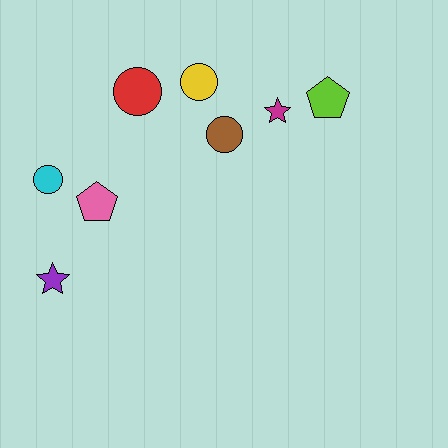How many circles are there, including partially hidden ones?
There are 4 circles.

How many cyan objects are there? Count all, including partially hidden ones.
There is 1 cyan object.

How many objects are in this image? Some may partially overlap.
There are 8 objects.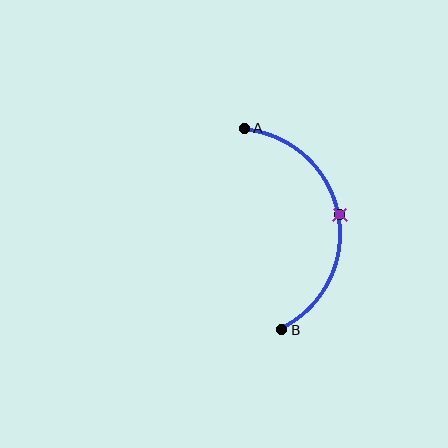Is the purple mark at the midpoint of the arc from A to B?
Yes. The purple mark lies on the arc at equal arc-length from both A and B — it is the arc midpoint.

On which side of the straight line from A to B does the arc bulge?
The arc bulges to the right of the straight line connecting A and B.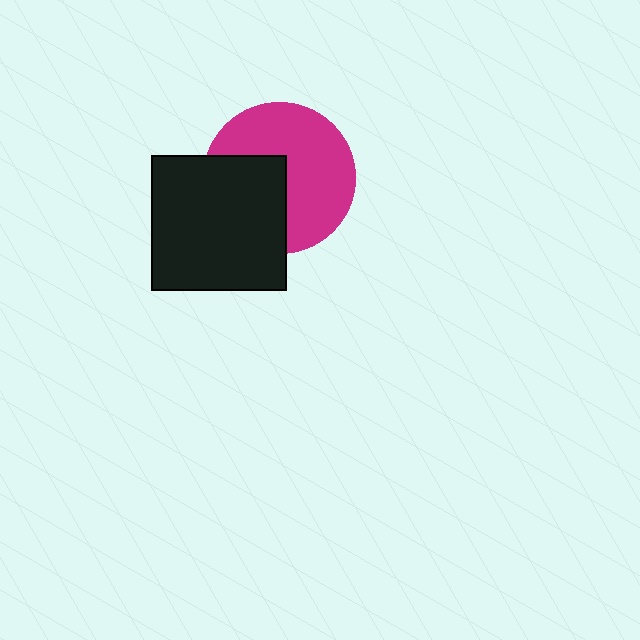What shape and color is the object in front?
The object in front is a black square.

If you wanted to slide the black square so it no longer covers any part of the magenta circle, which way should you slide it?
Slide it toward the lower-left — that is the most direct way to separate the two shapes.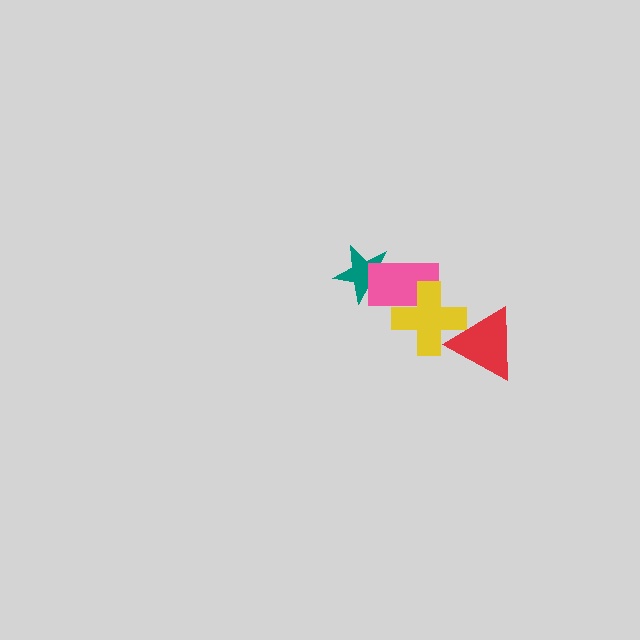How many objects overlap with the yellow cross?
2 objects overlap with the yellow cross.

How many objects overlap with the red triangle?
1 object overlaps with the red triangle.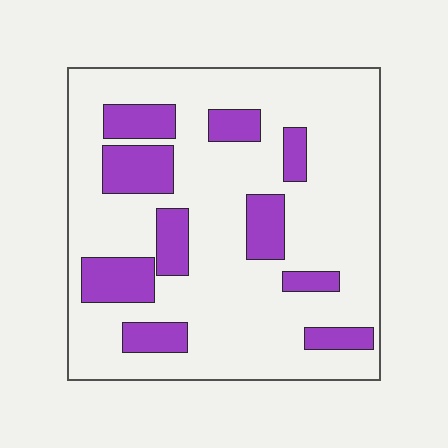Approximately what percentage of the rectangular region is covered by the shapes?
Approximately 25%.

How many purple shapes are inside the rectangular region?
10.